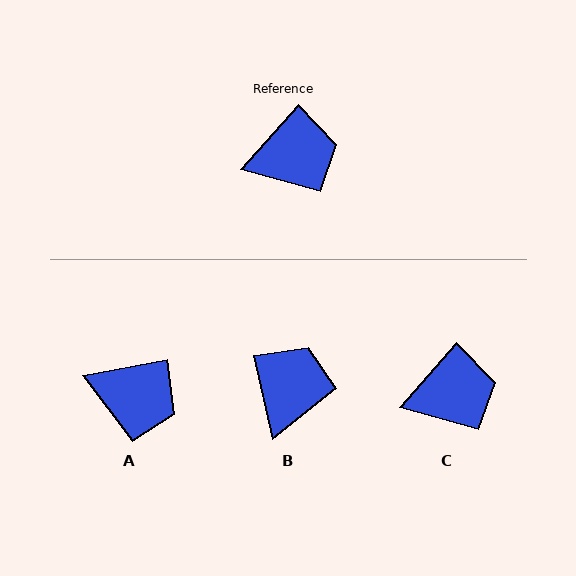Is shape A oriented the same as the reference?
No, it is off by about 37 degrees.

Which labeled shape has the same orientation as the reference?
C.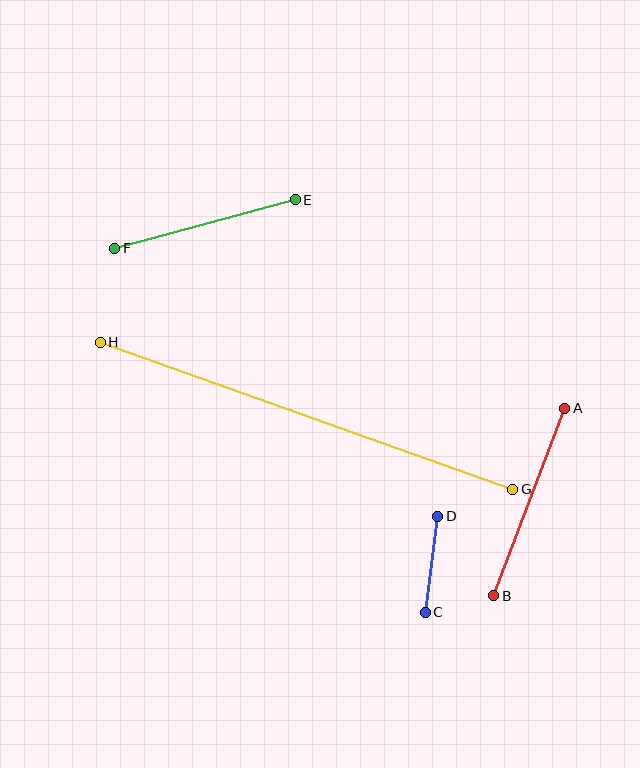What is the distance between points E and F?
The distance is approximately 187 pixels.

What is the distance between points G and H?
The distance is approximately 438 pixels.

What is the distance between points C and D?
The distance is approximately 97 pixels.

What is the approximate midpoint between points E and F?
The midpoint is at approximately (205, 224) pixels.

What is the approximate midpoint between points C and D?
The midpoint is at approximately (432, 564) pixels.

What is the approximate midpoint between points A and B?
The midpoint is at approximately (529, 502) pixels.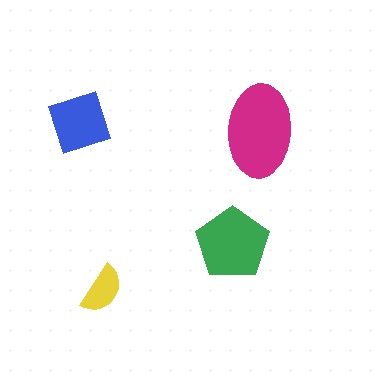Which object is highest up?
The blue diamond is topmost.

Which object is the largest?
The magenta ellipse.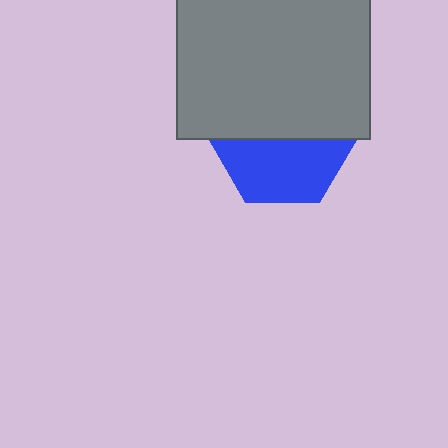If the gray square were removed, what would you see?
You would see the complete blue hexagon.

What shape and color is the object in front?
The object in front is a gray square.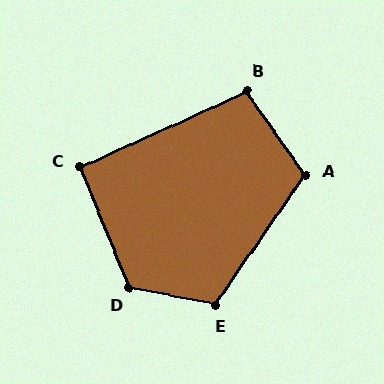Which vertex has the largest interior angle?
D, at approximately 123 degrees.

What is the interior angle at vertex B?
Approximately 100 degrees (obtuse).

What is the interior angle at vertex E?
Approximately 114 degrees (obtuse).